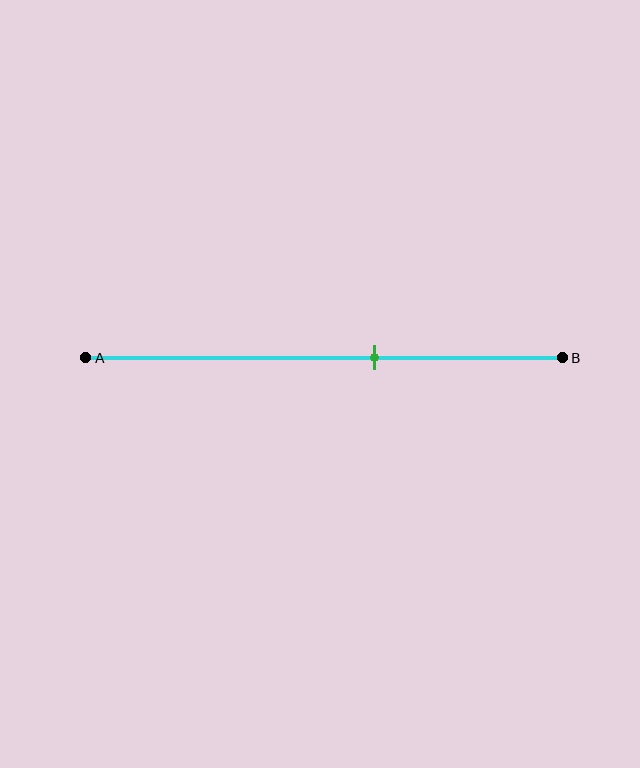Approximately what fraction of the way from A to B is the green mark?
The green mark is approximately 60% of the way from A to B.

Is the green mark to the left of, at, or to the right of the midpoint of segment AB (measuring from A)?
The green mark is to the right of the midpoint of segment AB.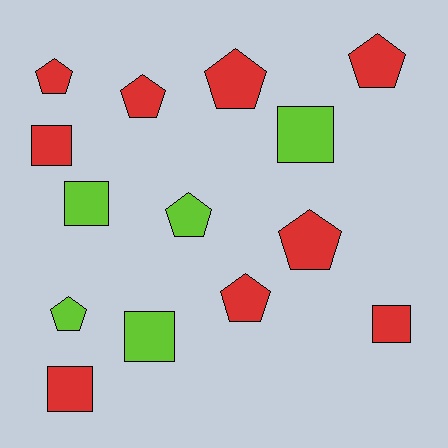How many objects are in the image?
There are 14 objects.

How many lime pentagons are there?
There are 2 lime pentagons.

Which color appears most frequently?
Red, with 9 objects.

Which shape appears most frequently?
Pentagon, with 8 objects.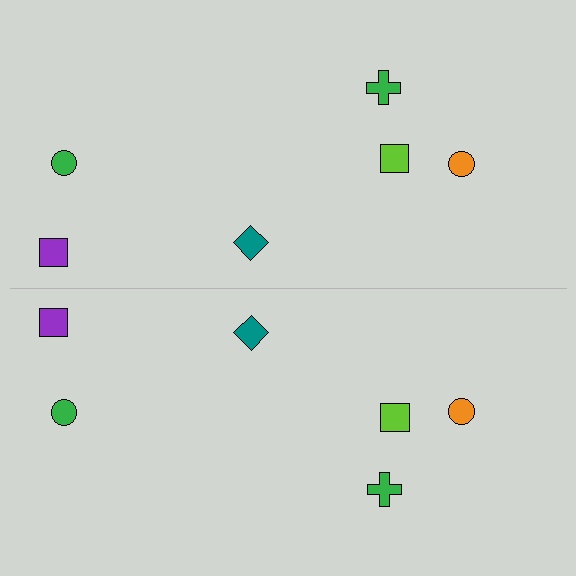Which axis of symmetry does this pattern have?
The pattern has a horizontal axis of symmetry running through the center of the image.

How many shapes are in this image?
There are 12 shapes in this image.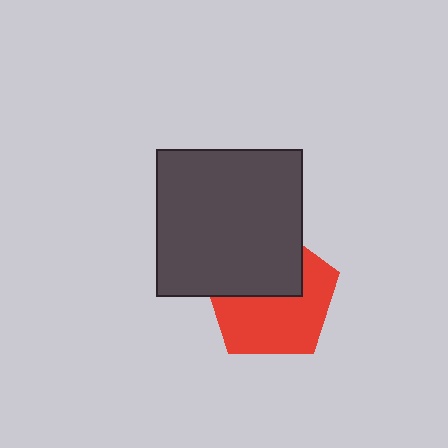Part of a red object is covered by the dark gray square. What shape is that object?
It is a pentagon.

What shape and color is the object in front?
The object in front is a dark gray square.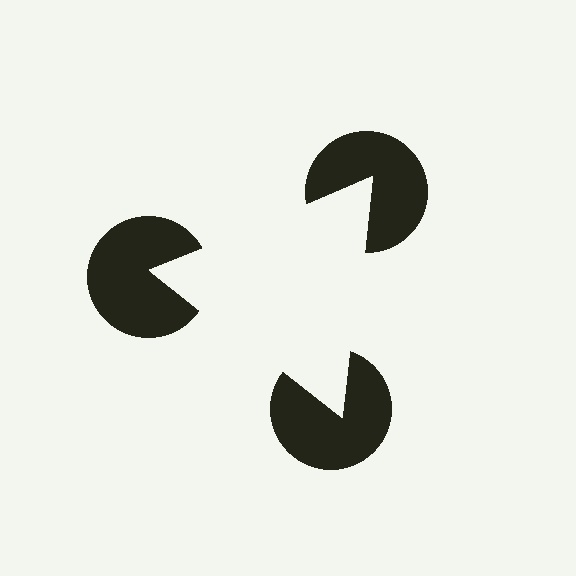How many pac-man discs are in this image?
There are 3 — one at each vertex of the illusory triangle.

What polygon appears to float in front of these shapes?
An illusory triangle — its edges are inferred from the aligned wedge cuts in the pac-man discs, not physically drawn.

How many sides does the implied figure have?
3 sides.